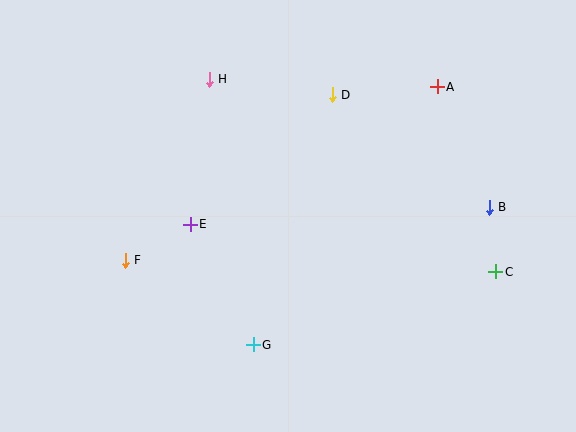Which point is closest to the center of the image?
Point E at (190, 224) is closest to the center.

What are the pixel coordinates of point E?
Point E is at (190, 224).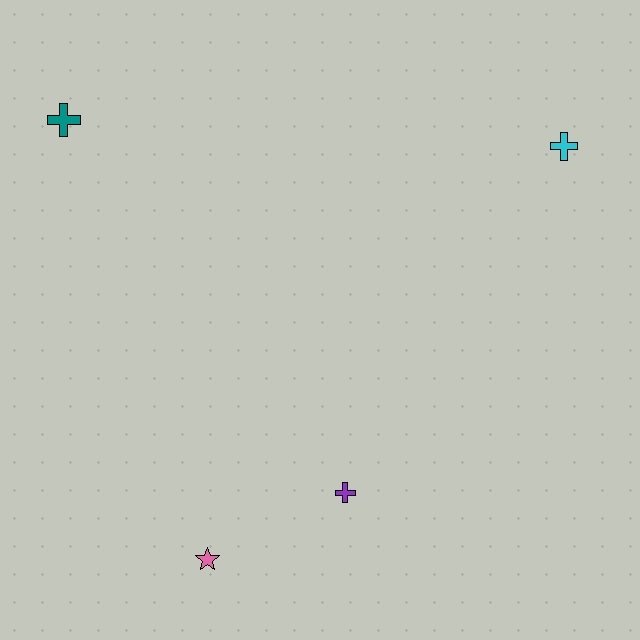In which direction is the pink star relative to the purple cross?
The pink star is to the left of the purple cross.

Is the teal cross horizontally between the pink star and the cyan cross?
No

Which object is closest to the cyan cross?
The purple cross is closest to the cyan cross.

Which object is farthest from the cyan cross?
The pink star is farthest from the cyan cross.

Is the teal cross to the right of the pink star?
No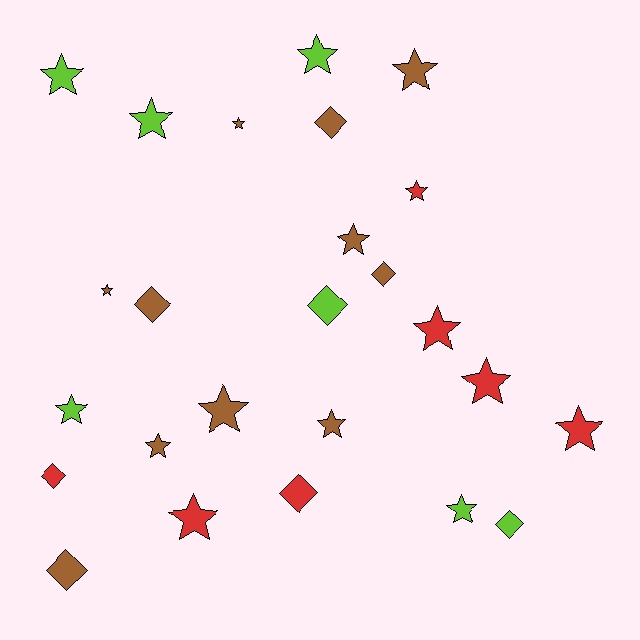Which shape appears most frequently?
Star, with 17 objects.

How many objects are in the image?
There are 25 objects.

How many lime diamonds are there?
There are 2 lime diamonds.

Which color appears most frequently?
Brown, with 11 objects.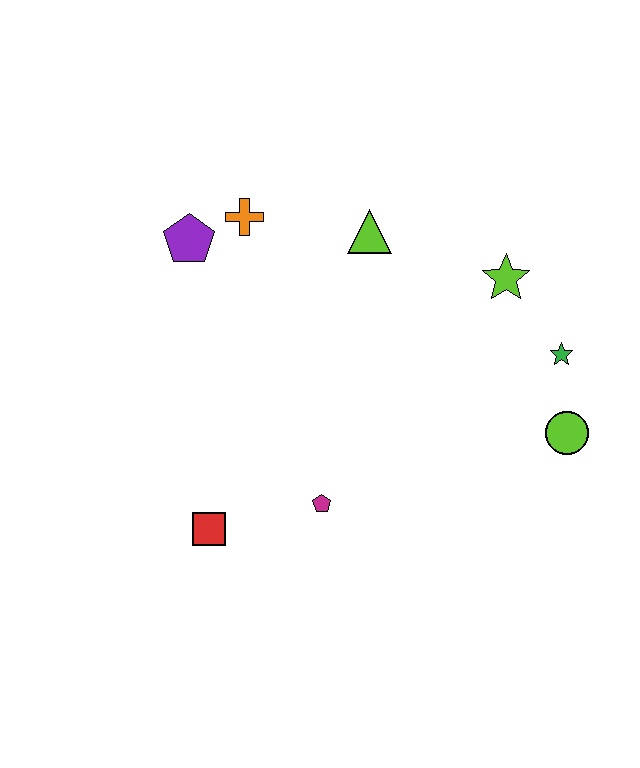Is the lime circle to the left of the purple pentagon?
No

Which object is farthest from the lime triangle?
The red square is farthest from the lime triangle.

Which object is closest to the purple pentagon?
The orange cross is closest to the purple pentagon.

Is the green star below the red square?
No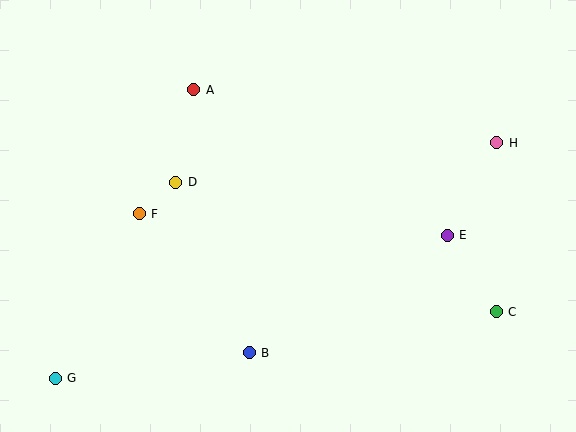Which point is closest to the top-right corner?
Point H is closest to the top-right corner.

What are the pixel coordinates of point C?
Point C is at (496, 312).